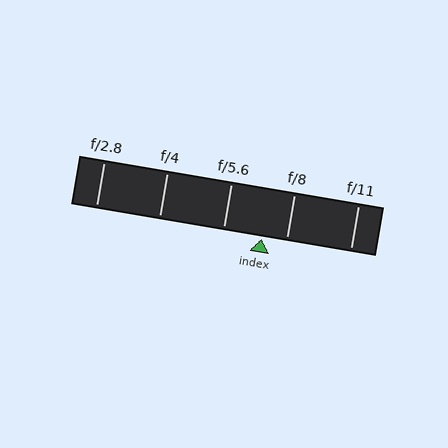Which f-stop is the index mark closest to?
The index mark is closest to f/8.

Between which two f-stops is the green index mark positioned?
The index mark is between f/5.6 and f/8.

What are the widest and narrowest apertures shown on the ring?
The widest aperture shown is f/2.8 and the narrowest is f/11.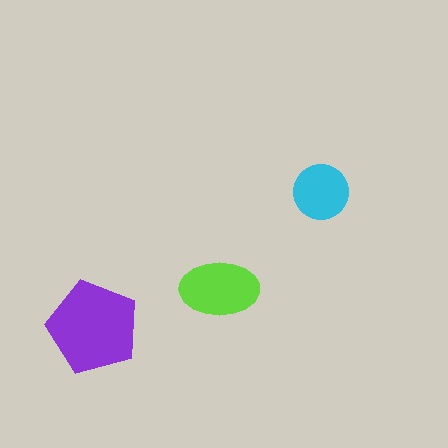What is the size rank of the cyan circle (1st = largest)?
3rd.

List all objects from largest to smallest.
The purple pentagon, the lime ellipse, the cyan circle.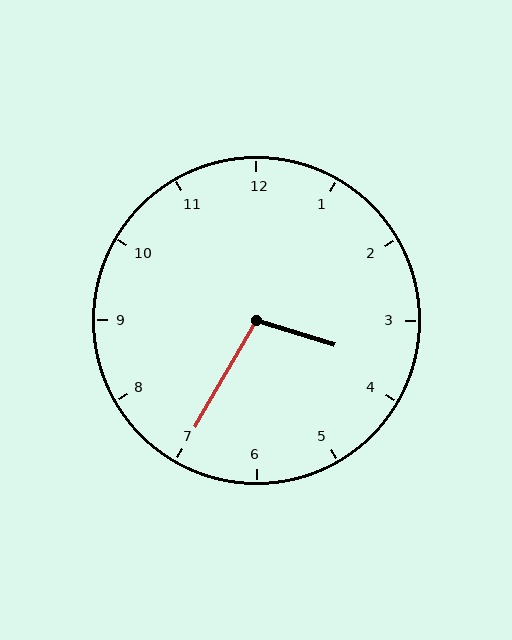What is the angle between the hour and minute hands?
Approximately 102 degrees.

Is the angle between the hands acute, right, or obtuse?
It is obtuse.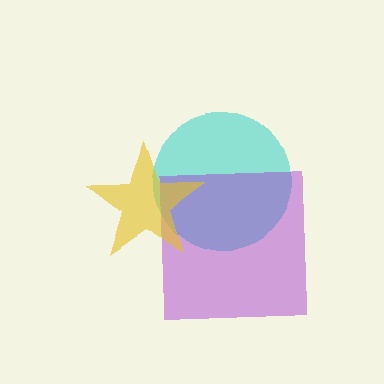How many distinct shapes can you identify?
There are 3 distinct shapes: a cyan circle, a purple square, a yellow star.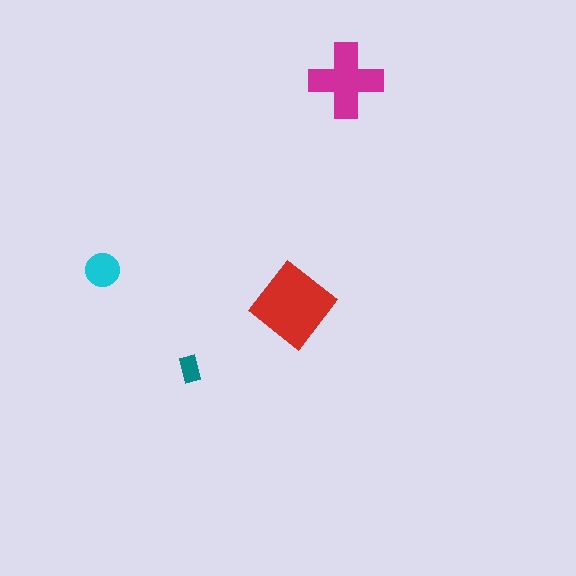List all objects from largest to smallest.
The red diamond, the magenta cross, the cyan circle, the teal rectangle.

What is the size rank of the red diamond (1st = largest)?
1st.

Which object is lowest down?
The teal rectangle is bottommost.